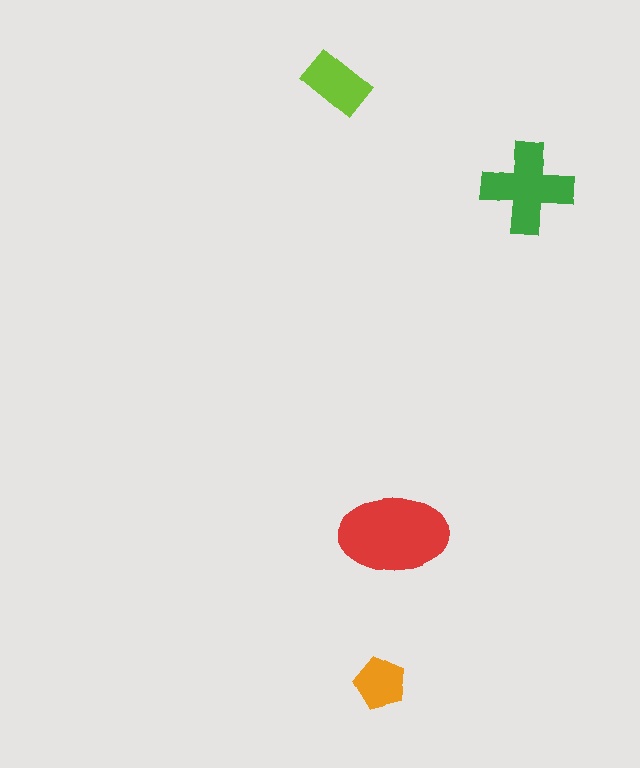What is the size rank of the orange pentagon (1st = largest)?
4th.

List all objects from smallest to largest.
The orange pentagon, the lime rectangle, the green cross, the red ellipse.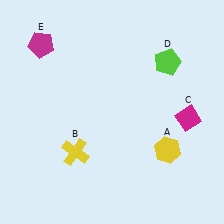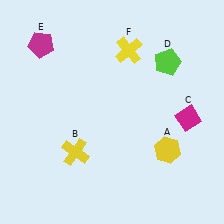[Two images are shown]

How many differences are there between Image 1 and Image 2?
There is 1 difference between the two images.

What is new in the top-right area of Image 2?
A yellow cross (F) was added in the top-right area of Image 2.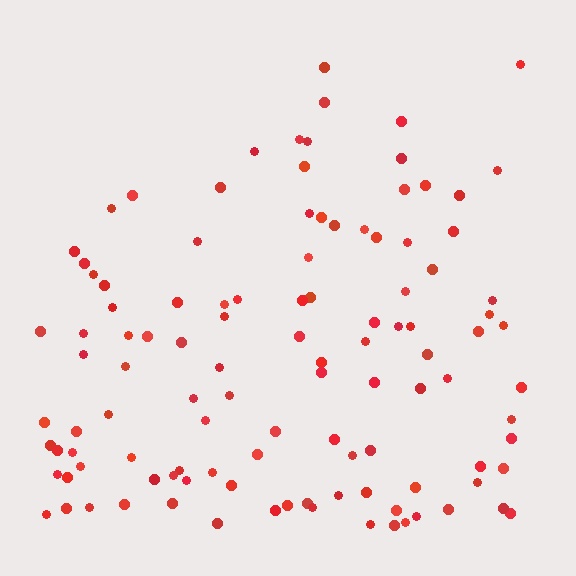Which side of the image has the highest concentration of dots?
The bottom.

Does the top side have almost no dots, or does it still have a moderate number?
Still a moderate number, just noticeably fewer than the bottom.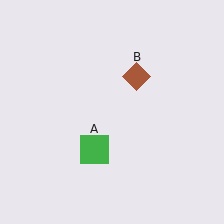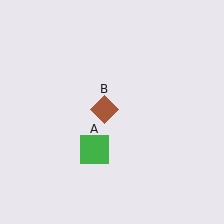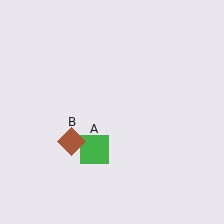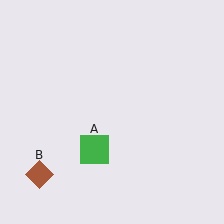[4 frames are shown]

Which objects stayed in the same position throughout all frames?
Green square (object A) remained stationary.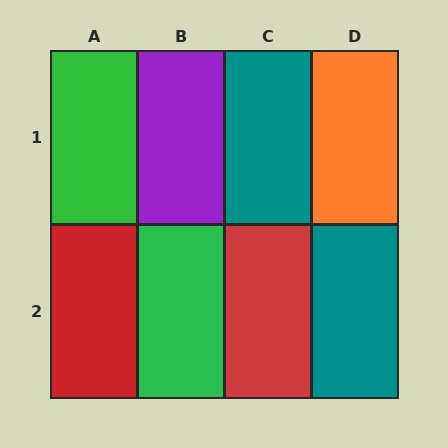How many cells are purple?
1 cell is purple.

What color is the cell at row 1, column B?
Purple.